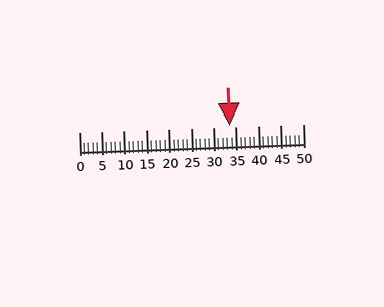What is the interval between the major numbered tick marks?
The major tick marks are spaced 5 units apart.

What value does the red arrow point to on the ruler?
The red arrow points to approximately 34.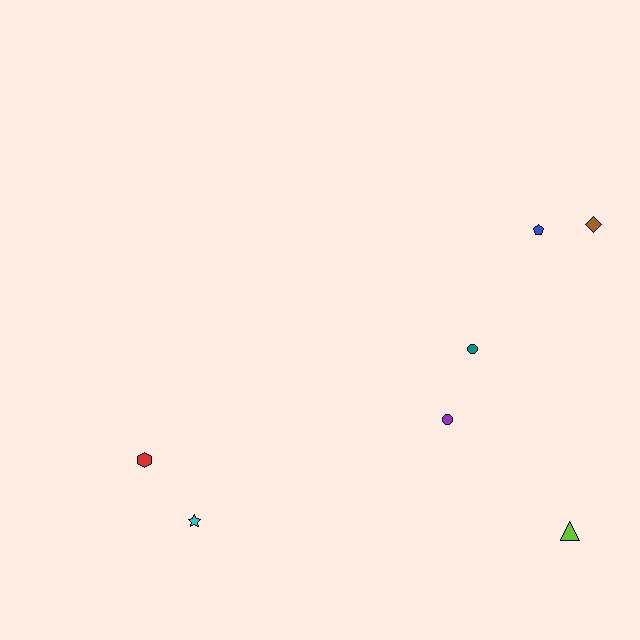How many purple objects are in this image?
There is 1 purple object.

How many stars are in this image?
There is 1 star.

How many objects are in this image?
There are 7 objects.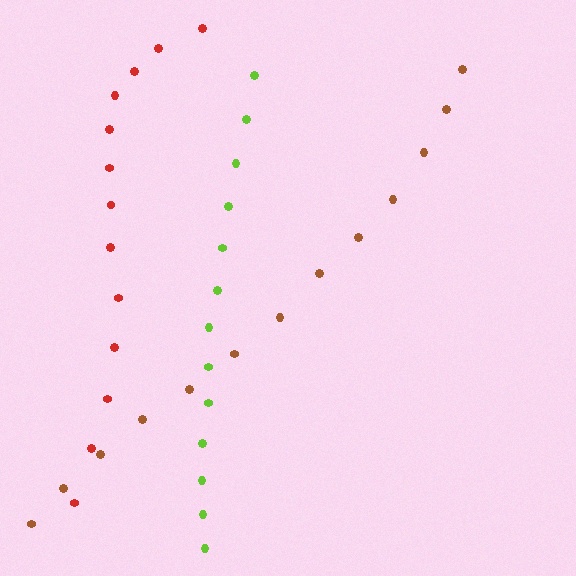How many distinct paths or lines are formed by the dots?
There are 3 distinct paths.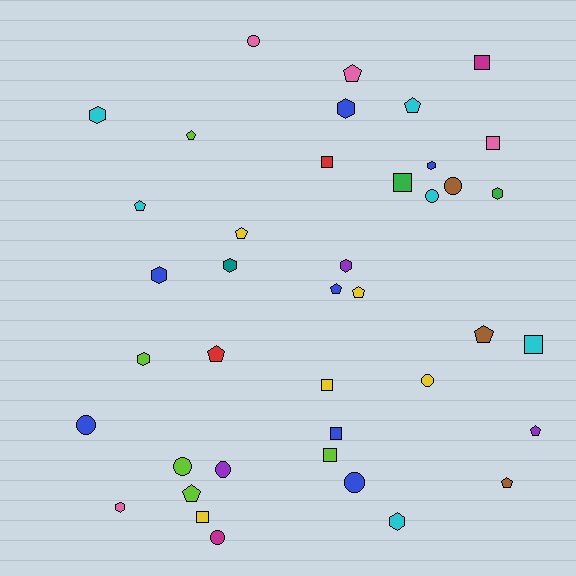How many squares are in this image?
There are 9 squares.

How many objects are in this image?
There are 40 objects.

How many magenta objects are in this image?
There are 2 magenta objects.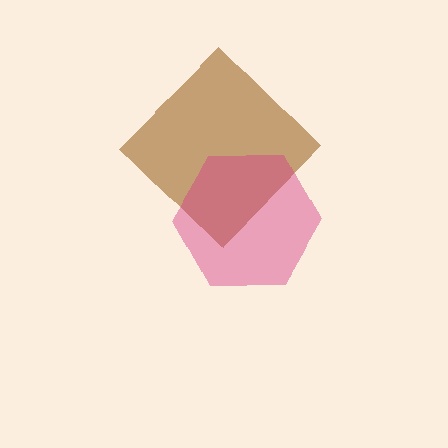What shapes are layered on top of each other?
The layered shapes are: a brown diamond, a magenta hexagon.